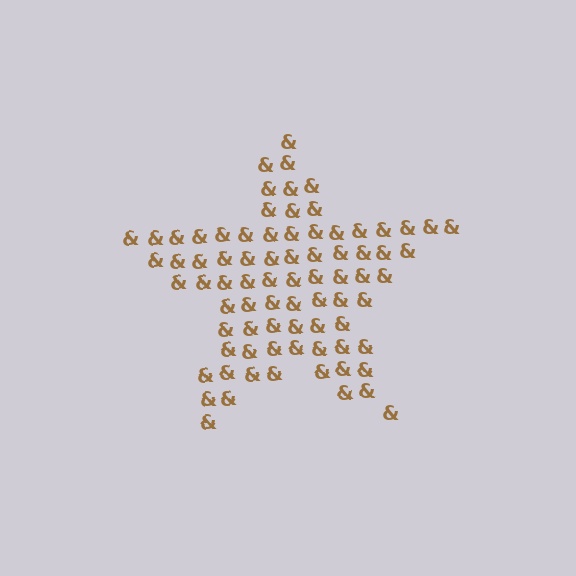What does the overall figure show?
The overall figure shows a star.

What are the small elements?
The small elements are ampersands.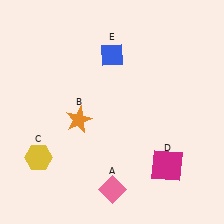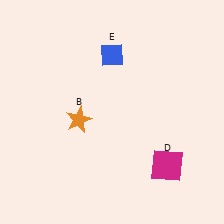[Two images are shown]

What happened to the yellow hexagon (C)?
The yellow hexagon (C) was removed in Image 2. It was in the bottom-left area of Image 1.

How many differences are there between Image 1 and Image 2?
There are 2 differences between the two images.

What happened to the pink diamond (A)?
The pink diamond (A) was removed in Image 2. It was in the bottom-right area of Image 1.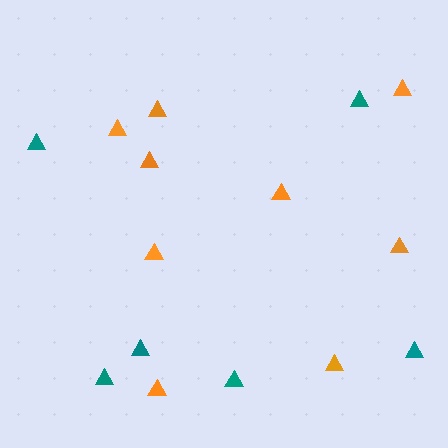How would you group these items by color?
There are 2 groups: one group of orange triangles (9) and one group of teal triangles (6).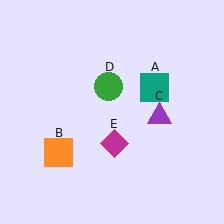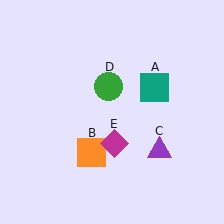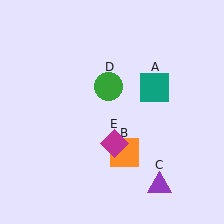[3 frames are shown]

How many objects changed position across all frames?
2 objects changed position: orange square (object B), purple triangle (object C).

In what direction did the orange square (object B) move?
The orange square (object B) moved right.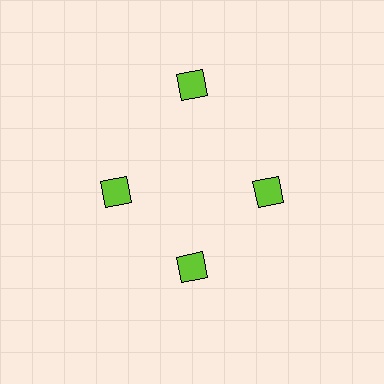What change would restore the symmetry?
The symmetry would be restored by moving it inward, back onto the ring so that all 4 diamonds sit at equal angles and equal distance from the center.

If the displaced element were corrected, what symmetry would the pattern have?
It would have 4-fold rotational symmetry — the pattern would map onto itself every 90 degrees.